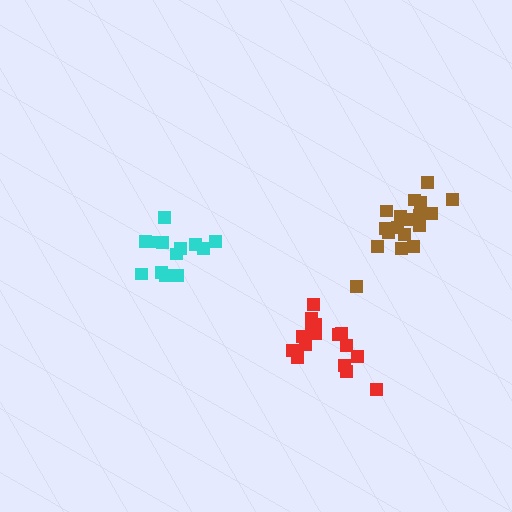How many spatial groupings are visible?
There are 3 spatial groupings.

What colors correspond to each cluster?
The clusters are colored: cyan, red, brown.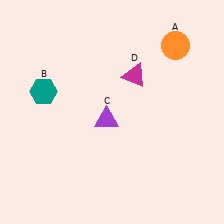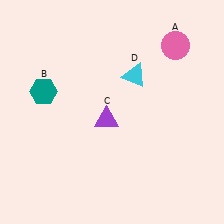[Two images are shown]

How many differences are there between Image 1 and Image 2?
There are 2 differences between the two images.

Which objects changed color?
A changed from orange to pink. D changed from magenta to cyan.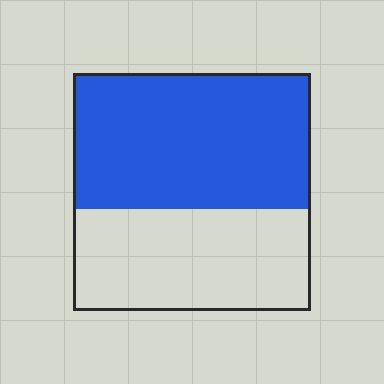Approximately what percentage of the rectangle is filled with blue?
Approximately 55%.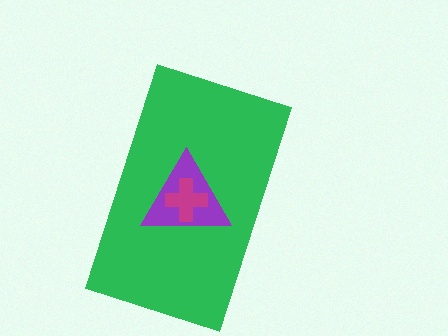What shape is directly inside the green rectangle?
The purple triangle.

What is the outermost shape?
The green rectangle.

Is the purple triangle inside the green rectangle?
Yes.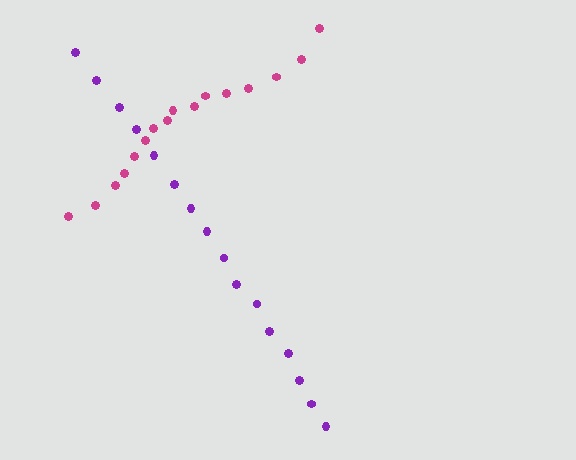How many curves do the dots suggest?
There are 2 distinct paths.